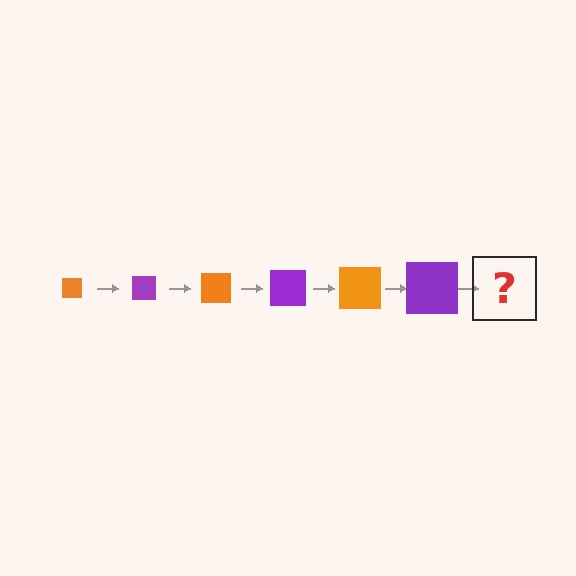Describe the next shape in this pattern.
It should be an orange square, larger than the previous one.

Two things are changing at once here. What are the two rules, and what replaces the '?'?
The two rules are that the square grows larger each step and the color cycles through orange and purple. The '?' should be an orange square, larger than the previous one.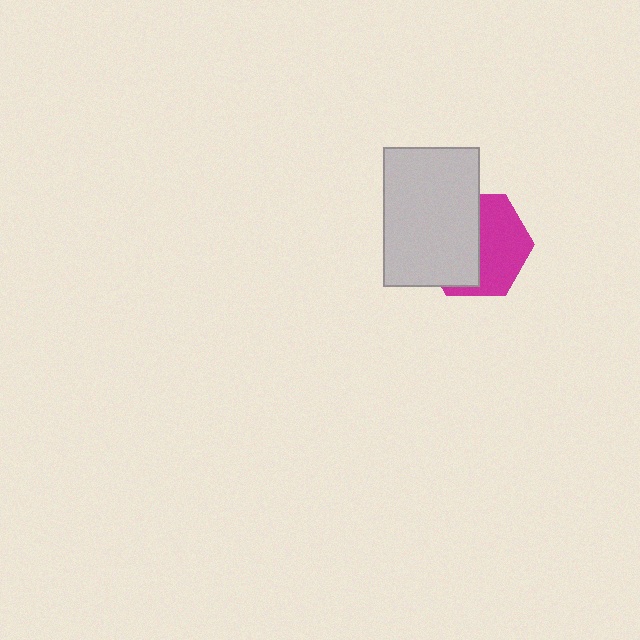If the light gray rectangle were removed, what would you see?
You would see the complete magenta hexagon.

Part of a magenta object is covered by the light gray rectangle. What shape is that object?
It is a hexagon.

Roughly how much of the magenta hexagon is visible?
About half of it is visible (roughly 49%).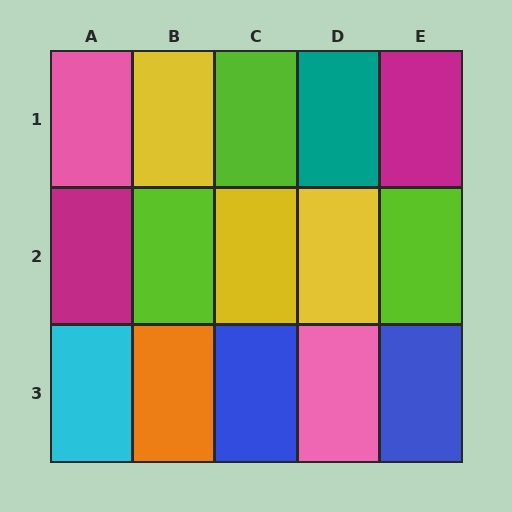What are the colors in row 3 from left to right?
Cyan, orange, blue, pink, blue.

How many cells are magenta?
2 cells are magenta.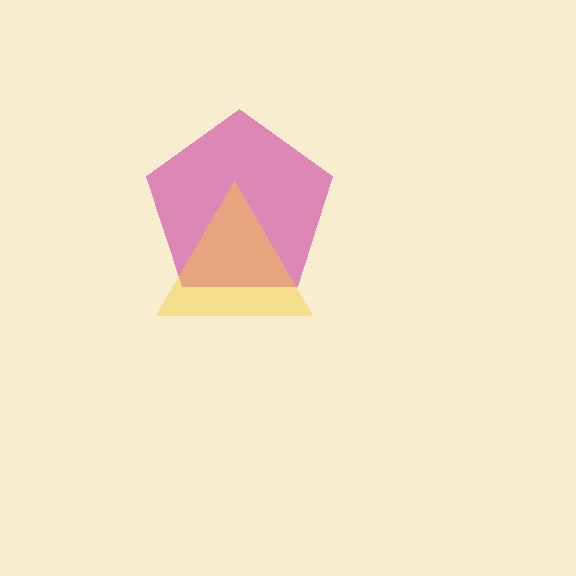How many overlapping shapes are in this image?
There are 2 overlapping shapes in the image.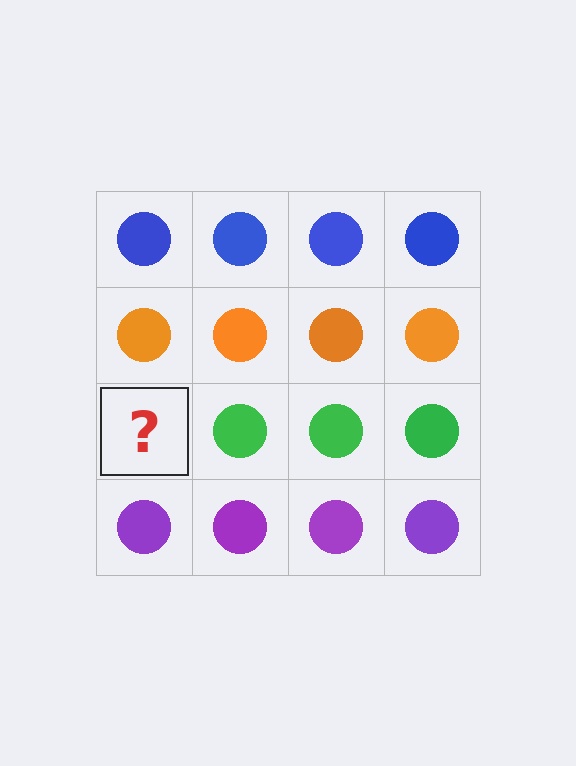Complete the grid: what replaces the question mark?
The question mark should be replaced with a green circle.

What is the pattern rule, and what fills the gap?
The rule is that each row has a consistent color. The gap should be filled with a green circle.